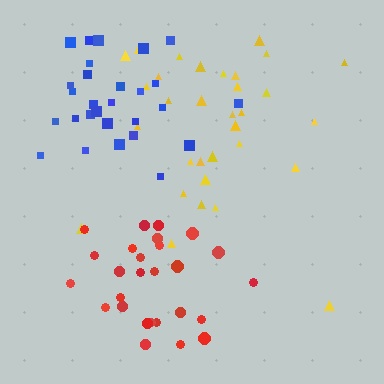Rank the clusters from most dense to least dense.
red, blue, yellow.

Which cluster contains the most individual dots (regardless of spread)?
Yellow (32).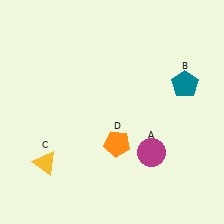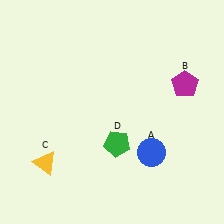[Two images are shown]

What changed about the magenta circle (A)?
In Image 1, A is magenta. In Image 2, it changed to blue.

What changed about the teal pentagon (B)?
In Image 1, B is teal. In Image 2, it changed to magenta.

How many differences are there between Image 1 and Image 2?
There are 3 differences between the two images.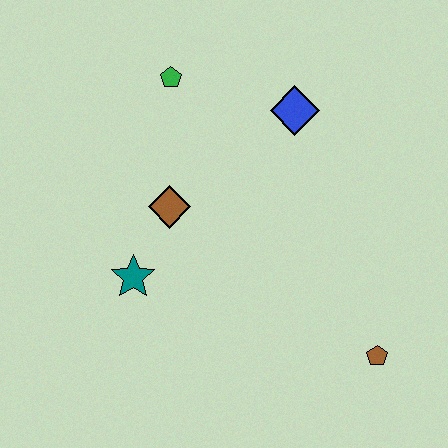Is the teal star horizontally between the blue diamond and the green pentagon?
No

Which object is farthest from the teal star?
The brown pentagon is farthest from the teal star.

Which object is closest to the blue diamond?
The green pentagon is closest to the blue diamond.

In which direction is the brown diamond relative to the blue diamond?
The brown diamond is to the left of the blue diamond.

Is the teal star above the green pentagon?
No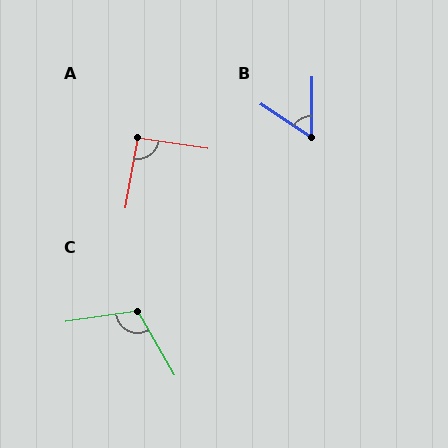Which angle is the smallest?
B, at approximately 57 degrees.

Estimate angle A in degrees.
Approximately 91 degrees.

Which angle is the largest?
C, at approximately 111 degrees.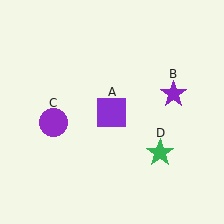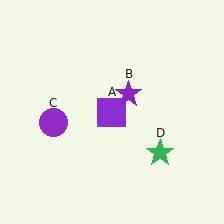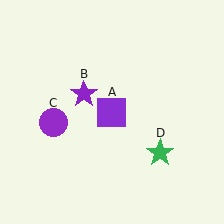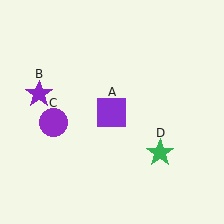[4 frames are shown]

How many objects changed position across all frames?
1 object changed position: purple star (object B).